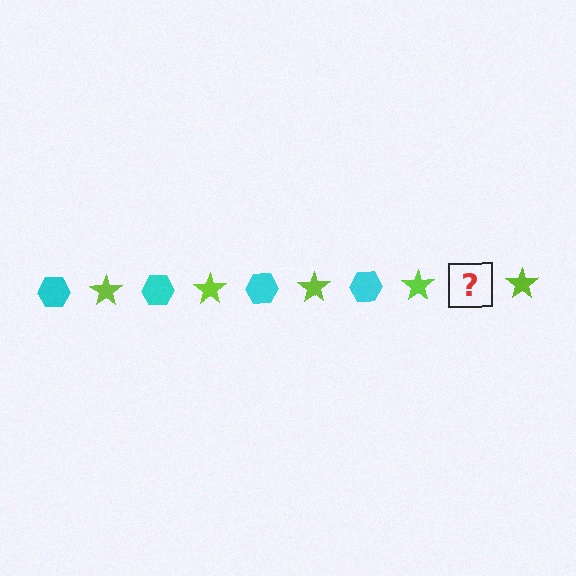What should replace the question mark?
The question mark should be replaced with a cyan hexagon.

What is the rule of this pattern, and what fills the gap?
The rule is that the pattern alternates between cyan hexagon and lime star. The gap should be filled with a cyan hexagon.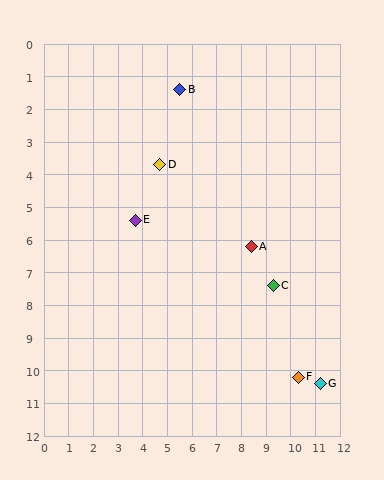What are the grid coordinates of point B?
Point B is at approximately (5.5, 1.4).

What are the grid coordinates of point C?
Point C is at approximately (9.3, 7.4).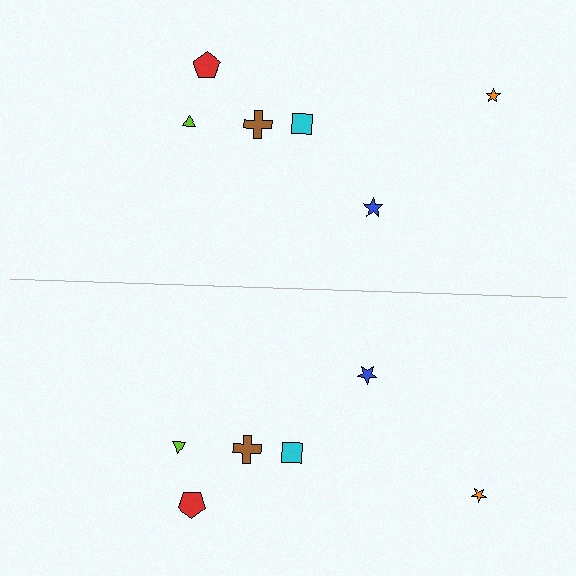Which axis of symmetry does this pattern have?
The pattern has a horizontal axis of symmetry running through the center of the image.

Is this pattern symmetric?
Yes, this pattern has bilateral (reflection) symmetry.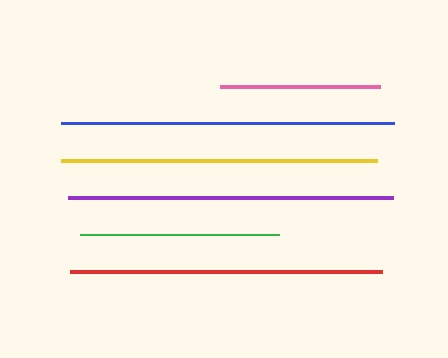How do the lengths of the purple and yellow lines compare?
The purple and yellow lines are approximately the same length.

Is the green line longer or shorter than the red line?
The red line is longer than the green line.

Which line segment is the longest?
The blue line is the longest at approximately 333 pixels.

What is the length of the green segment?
The green segment is approximately 198 pixels long.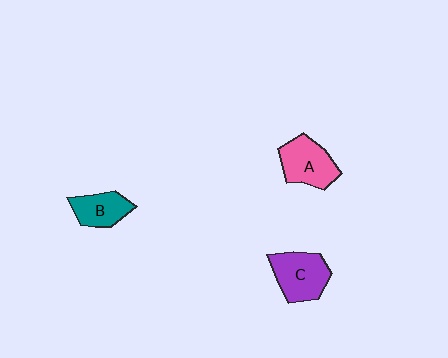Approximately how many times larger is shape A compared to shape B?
Approximately 1.3 times.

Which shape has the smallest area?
Shape B (teal).